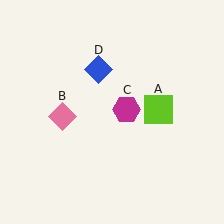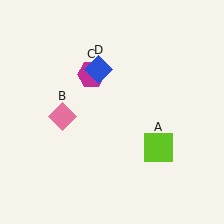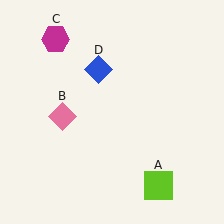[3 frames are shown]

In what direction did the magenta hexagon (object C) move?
The magenta hexagon (object C) moved up and to the left.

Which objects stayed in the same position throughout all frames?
Pink diamond (object B) and blue diamond (object D) remained stationary.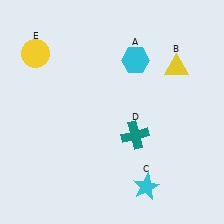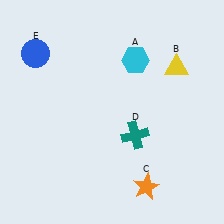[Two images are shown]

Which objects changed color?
C changed from cyan to orange. E changed from yellow to blue.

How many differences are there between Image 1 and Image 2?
There are 2 differences between the two images.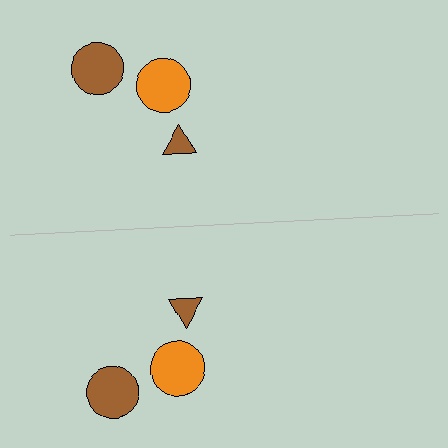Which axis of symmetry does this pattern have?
The pattern has a horizontal axis of symmetry running through the center of the image.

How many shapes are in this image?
There are 6 shapes in this image.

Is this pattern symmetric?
Yes, this pattern has bilateral (reflection) symmetry.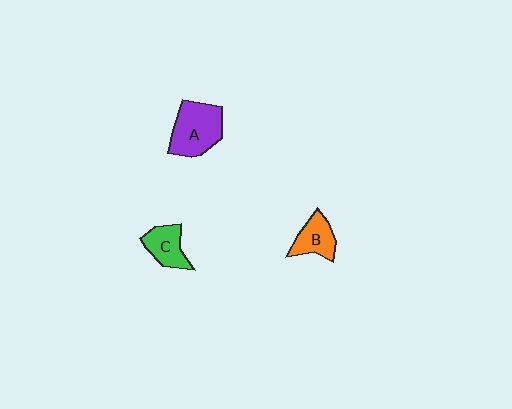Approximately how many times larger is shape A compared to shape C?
Approximately 1.6 times.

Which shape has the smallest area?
Shape B (orange).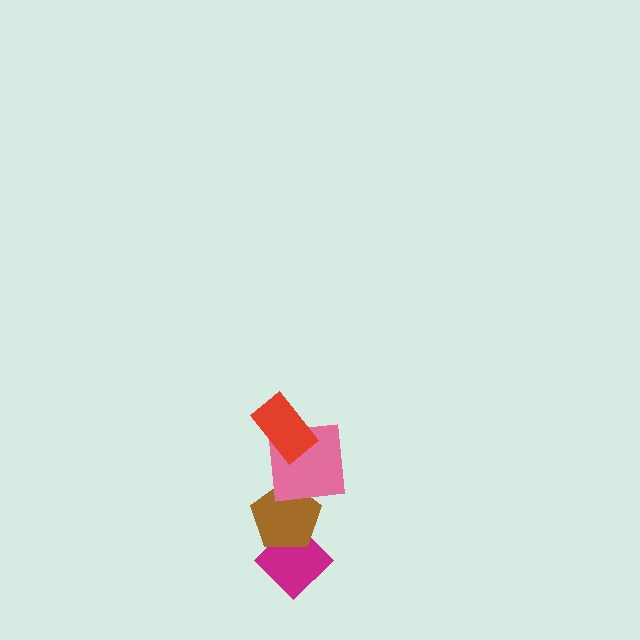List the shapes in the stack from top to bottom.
From top to bottom: the red rectangle, the pink square, the brown pentagon, the magenta diamond.